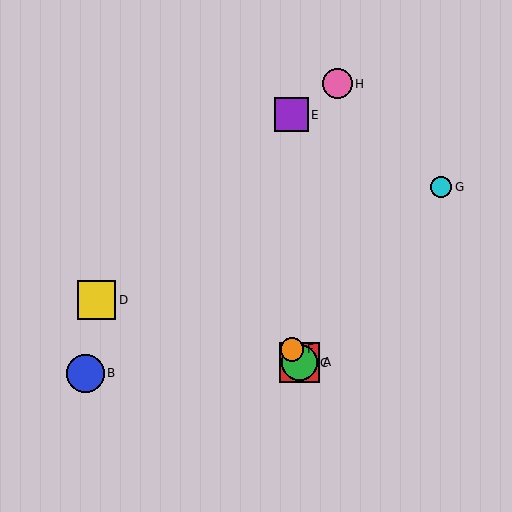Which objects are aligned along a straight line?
Objects A, C, F are aligned along a straight line.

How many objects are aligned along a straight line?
3 objects (A, C, F) are aligned along a straight line.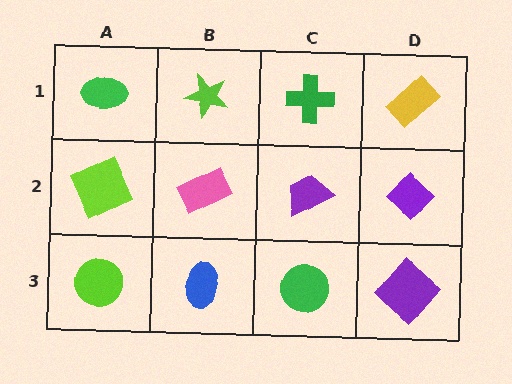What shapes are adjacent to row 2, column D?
A yellow rectangle (row 1, column D), a purple diamond (row 3, column D), a purple trapezoid (row 2, column C).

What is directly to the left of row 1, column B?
A green ellipse.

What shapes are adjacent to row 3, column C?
A purple trapezoid (row 2, column C), a blue ellipse (row 3, column B), a purple diamond (row 3, column D).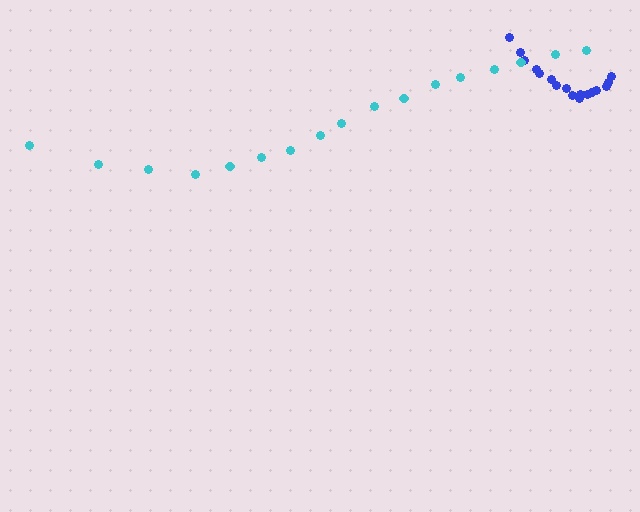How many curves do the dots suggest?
There are 2 distinct paths.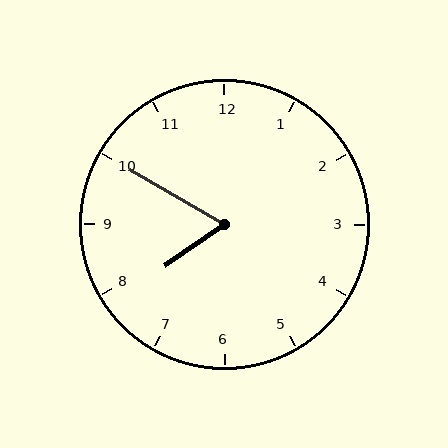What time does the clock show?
7:50.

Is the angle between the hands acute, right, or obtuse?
It is acute.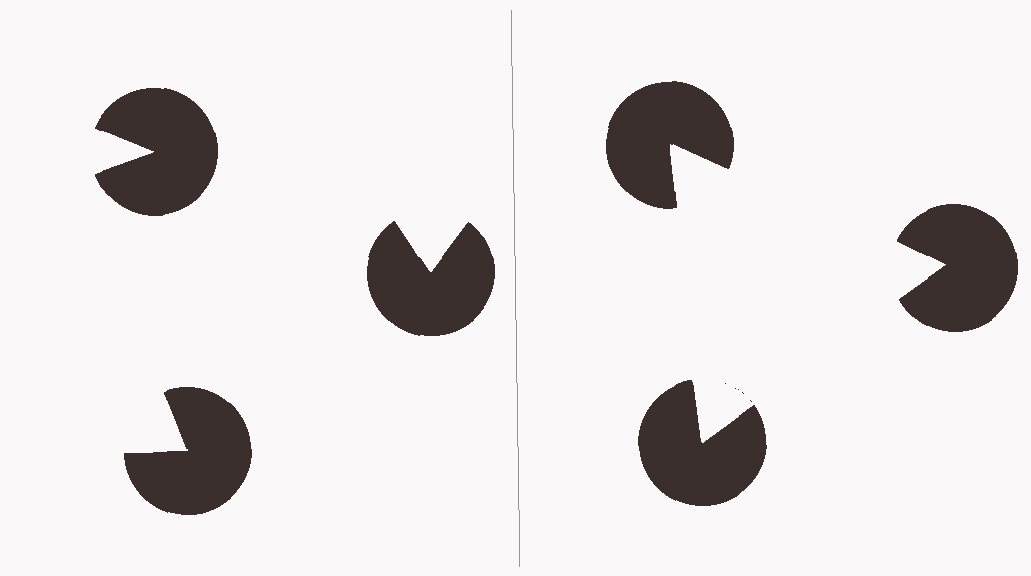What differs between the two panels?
The pac-man discs are positioned identically on both sides; only the wedge orientations differ. On the right they align to a triangle; on the left they are misaligned.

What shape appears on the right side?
An illusory triangle.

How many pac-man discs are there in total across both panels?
6 — 3 on each side.